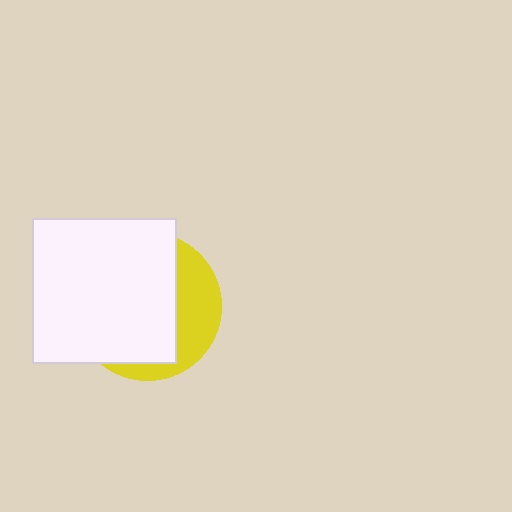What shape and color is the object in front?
The object in front is a white rectangle.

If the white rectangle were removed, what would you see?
You would see the complete yellow circle.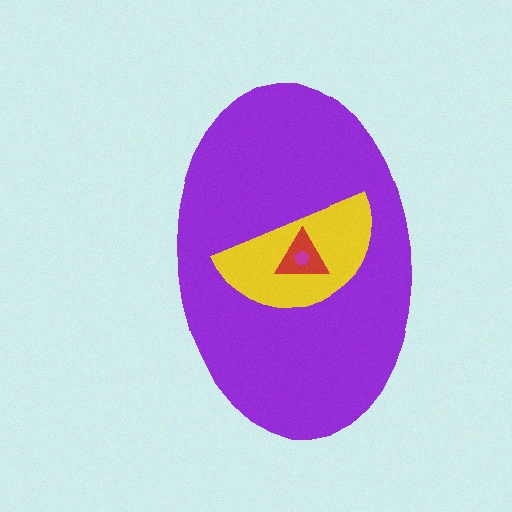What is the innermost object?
The magenta pentagon.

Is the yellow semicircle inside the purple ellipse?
Yes.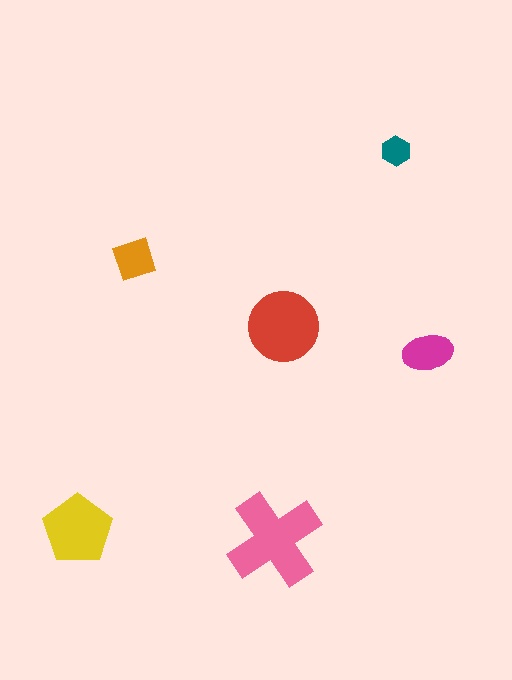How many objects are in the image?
There are 6 objects in the image.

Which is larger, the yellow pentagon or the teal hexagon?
The yellow pentagon.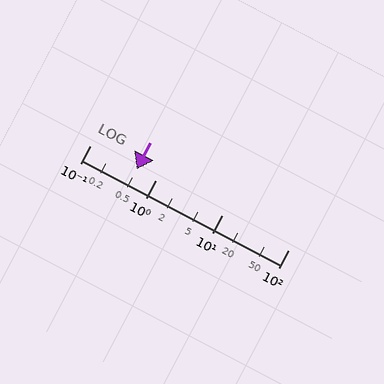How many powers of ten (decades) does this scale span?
The scale spans 3 decades, from 0.1 to 100.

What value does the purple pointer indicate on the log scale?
The pointer indicates approximately 0.51.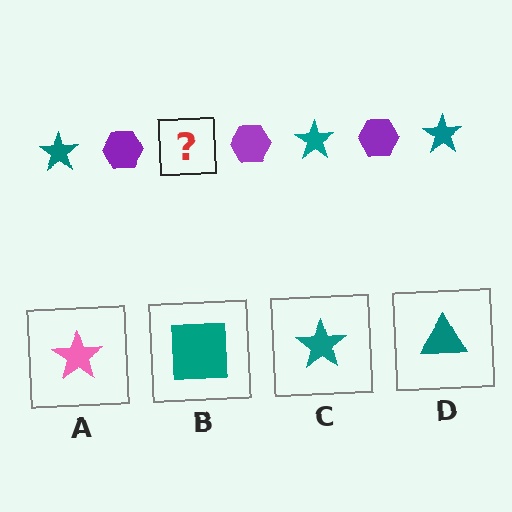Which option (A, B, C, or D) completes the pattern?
C.